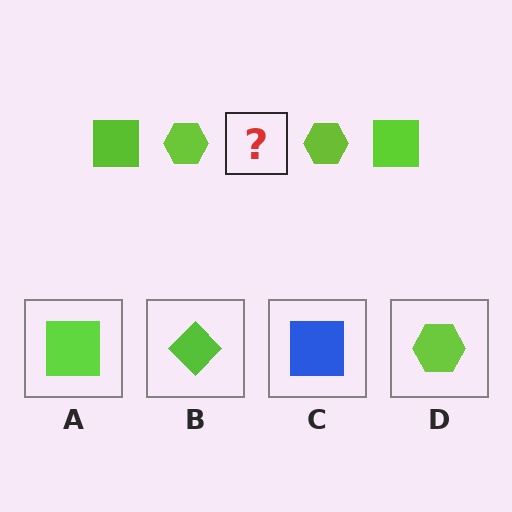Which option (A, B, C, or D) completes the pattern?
A.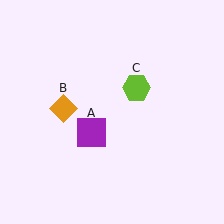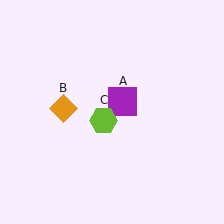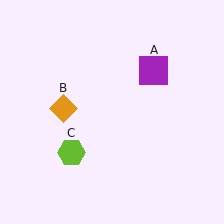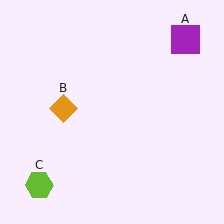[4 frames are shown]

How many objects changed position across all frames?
2 objects changed position: purple square (object A), lime hexagon (object C).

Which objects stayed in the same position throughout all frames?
Orange diamond (object B) remained stationary.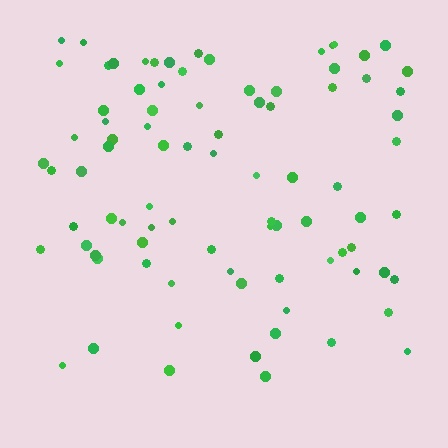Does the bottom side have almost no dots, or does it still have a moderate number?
Still a moderate number, just noticeably fewer than the top.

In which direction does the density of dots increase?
From bottom to top, with the top side densest.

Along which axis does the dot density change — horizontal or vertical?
Vertical.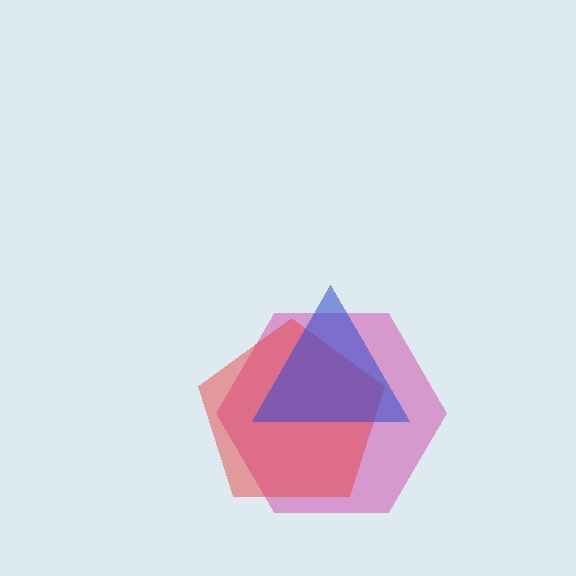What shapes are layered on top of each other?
The layered shapes are: a magenta hexagon, a red pentagon, a blue triangle.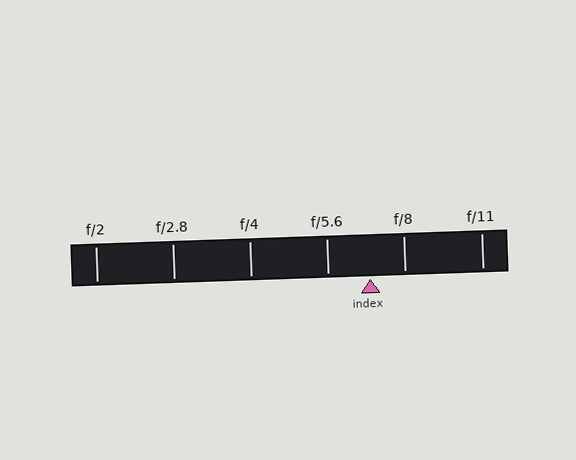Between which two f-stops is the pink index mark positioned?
The index mark is between f/5.6 and f/8.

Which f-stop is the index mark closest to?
The index mark is closest to f/8.